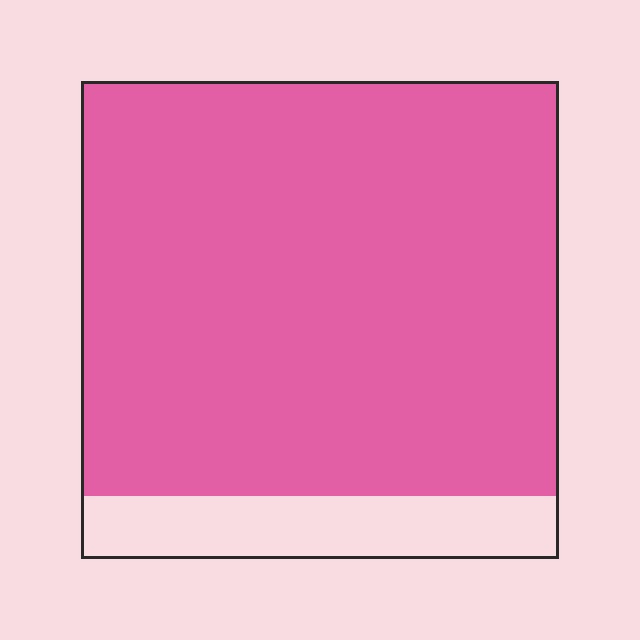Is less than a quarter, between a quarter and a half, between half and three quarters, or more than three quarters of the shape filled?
More than three quarters.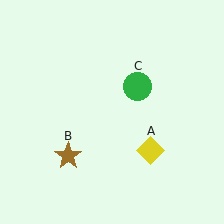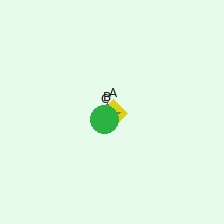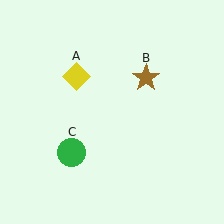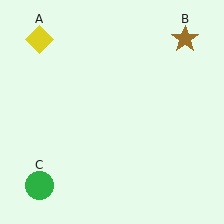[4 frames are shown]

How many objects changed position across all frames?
3 objects changed position: yellow diamond (object A), brown star (object B), green circle (object C).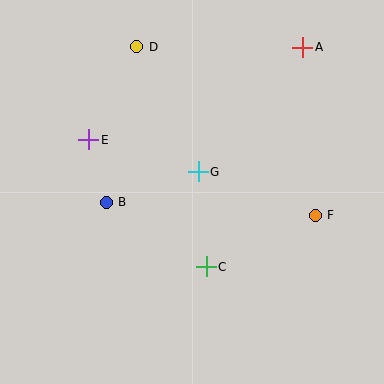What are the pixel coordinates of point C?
Point C is at (206, 267).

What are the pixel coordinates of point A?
Point A is at (303, 47).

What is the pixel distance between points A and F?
The distance between A and F is 168 pixels.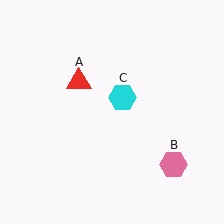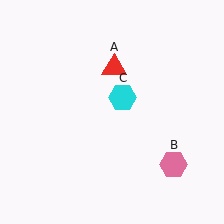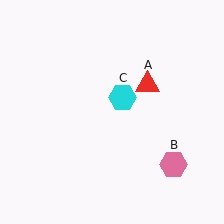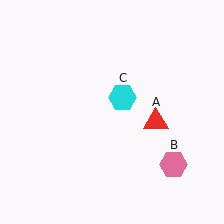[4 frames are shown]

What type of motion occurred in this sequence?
The red triangle (object A) rotated clockwise around the center of the scene.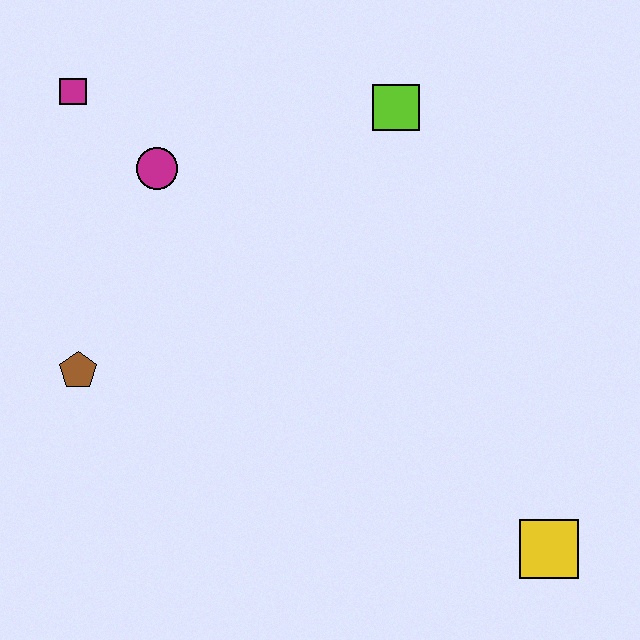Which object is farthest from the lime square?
The yellow square is farthest from the lime square.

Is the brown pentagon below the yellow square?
No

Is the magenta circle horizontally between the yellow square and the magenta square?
Yes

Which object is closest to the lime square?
The magenta circle is closest to the lime square.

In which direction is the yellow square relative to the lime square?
The yellow square is below the lime square.